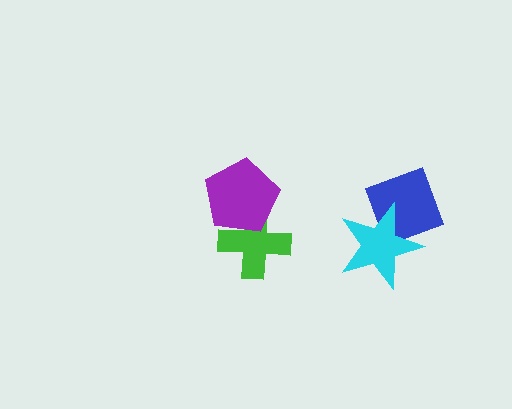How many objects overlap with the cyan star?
1 object overlaps with the cyan star.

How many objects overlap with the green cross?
1 object overlaps with the green cross.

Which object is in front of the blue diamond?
The cyan star is in front of the blue diamond.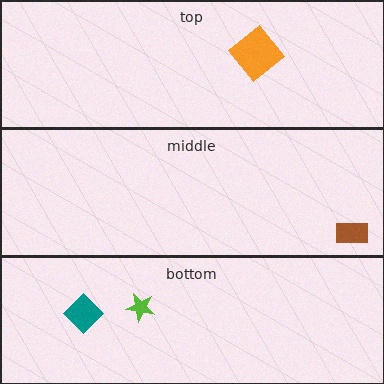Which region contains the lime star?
The bottom region.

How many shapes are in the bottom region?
2.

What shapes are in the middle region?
The brown rectangle.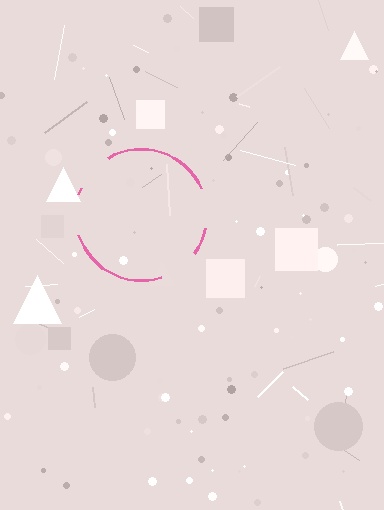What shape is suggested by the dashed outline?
The dashed outline suggests a circle.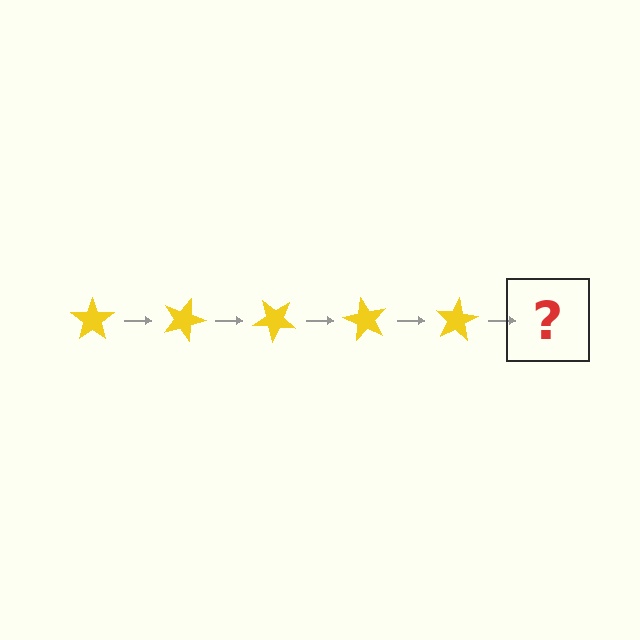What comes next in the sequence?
The next element should be a yellow star rotated 100 degrees.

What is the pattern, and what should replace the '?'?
The pattern is that the star rotates 20 degrees each step. The '?' should be a yellow star rotated 100 degrees.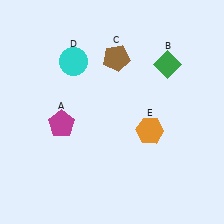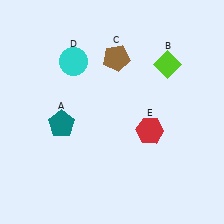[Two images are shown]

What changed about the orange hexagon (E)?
In Image 1, E is orange. In Image 2, it changed to red.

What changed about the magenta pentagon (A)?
In Image 1, A is magenta. In Image 2, it changed to teal.